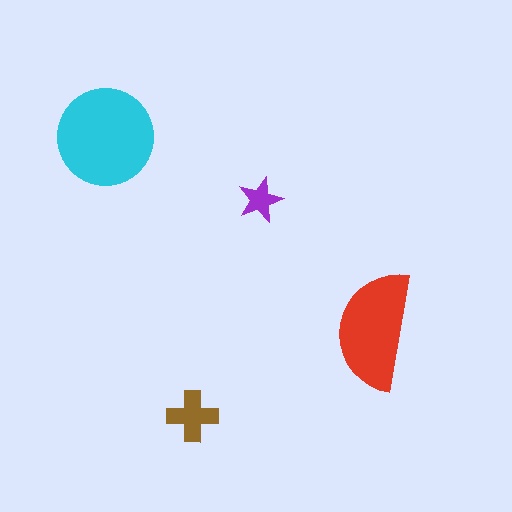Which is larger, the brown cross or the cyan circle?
The cyan circle.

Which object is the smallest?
The purple star.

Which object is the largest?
The cyan circle.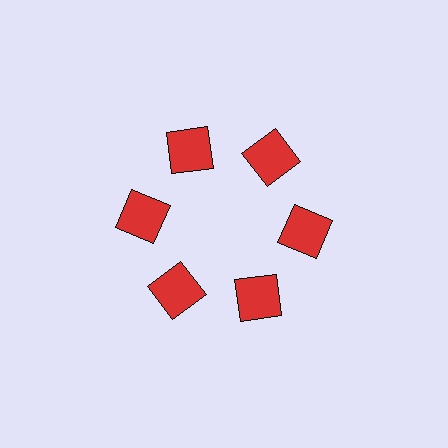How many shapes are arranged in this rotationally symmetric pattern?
There are 6 shapes, arranged in 6 groups of 1.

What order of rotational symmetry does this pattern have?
This pattern has 6-fold rotational symmetry.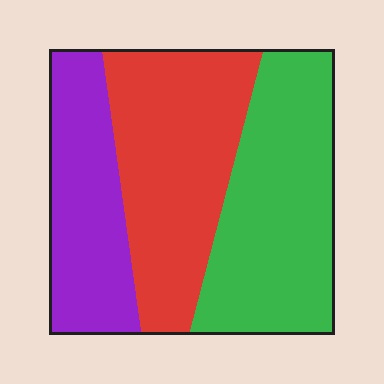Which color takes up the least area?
Purple, at roughly 25%.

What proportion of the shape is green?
Green takes up between a quarter and a half of the shape.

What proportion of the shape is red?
Red takes up between a third and a half of the shape.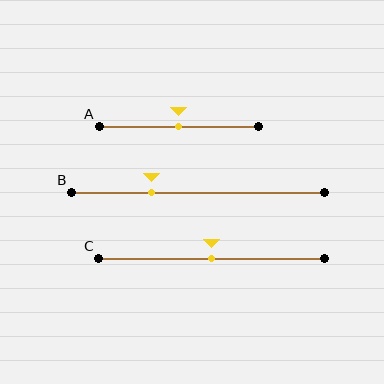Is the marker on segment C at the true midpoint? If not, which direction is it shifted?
Yes, the marker on segment C is at the true midpoint.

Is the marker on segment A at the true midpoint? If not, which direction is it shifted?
Yes, the marker on segment A is at the true midpoint.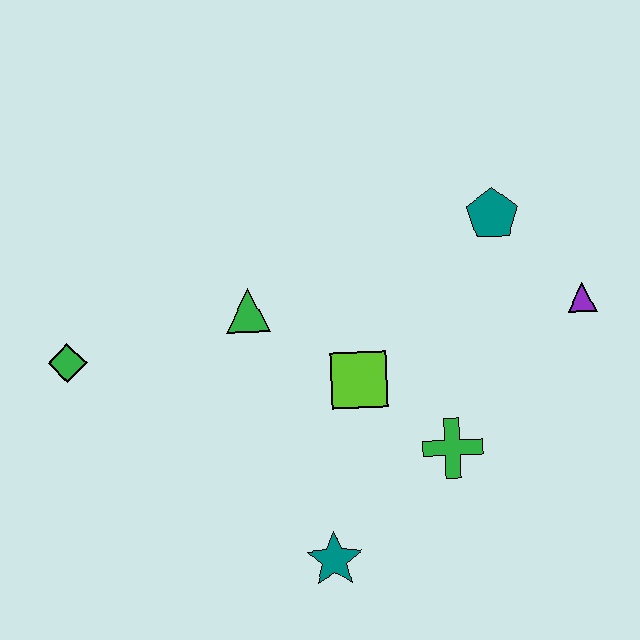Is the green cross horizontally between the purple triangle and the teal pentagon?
No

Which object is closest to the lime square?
The green cross is closest to the lime square.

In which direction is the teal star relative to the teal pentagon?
The teal star is below the teal pentagon.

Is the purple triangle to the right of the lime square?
Yes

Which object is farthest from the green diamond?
The purple triangle is farthest from the green diamond.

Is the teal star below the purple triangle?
Yes